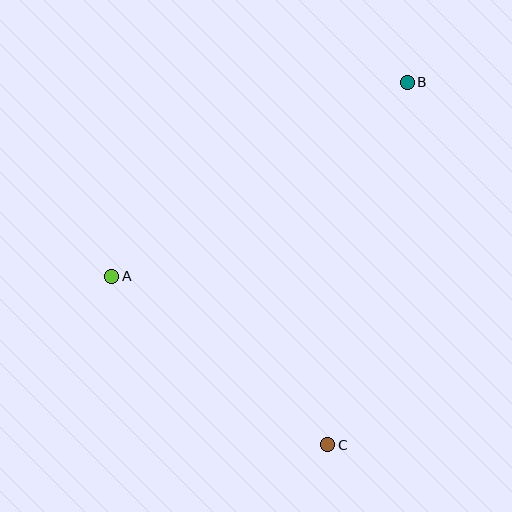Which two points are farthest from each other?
Points B and C are farthest from each other.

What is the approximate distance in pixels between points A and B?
The distance between A and B is approximately 353 pixels.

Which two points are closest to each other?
Points A and C are closest to each other.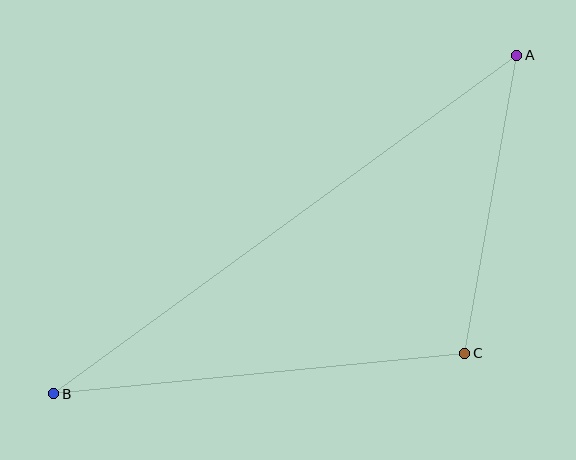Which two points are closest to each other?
Points A and C are closest to each other.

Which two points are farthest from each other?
Points A and B are farthest from each other.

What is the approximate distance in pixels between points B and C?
The distance between B and C is approximately 413 pixels.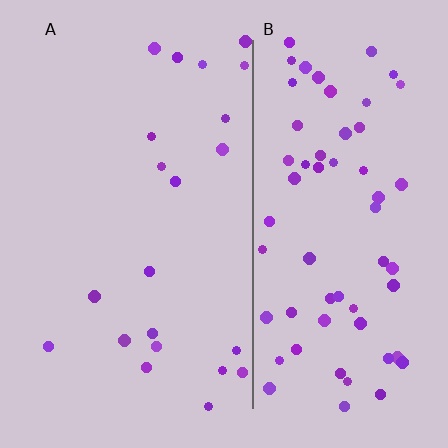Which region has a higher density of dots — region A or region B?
B (the right).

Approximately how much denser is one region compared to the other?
Approximately 3.0× — region B over region A.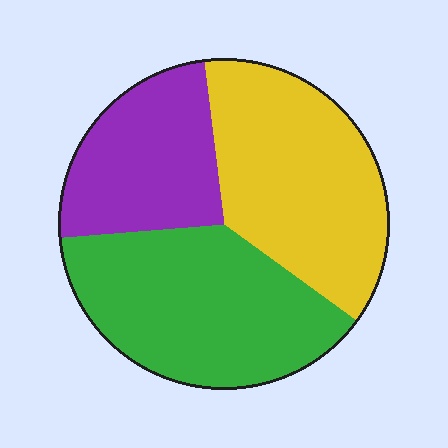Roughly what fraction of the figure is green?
Green covers 39% of the figure.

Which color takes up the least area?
Purple, at roughly 25%.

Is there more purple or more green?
Green.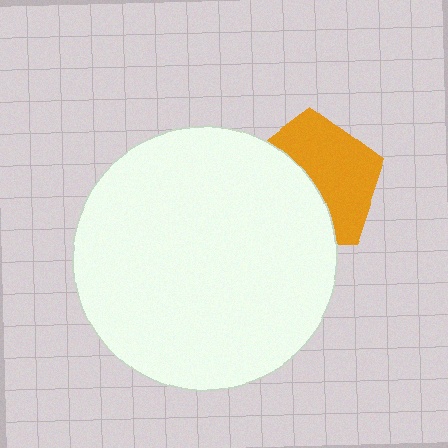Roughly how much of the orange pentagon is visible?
About half of it is visible (roughly 53%).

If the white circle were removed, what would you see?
You would see the complete orange pentagon.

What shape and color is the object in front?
The object in front is a white circle.